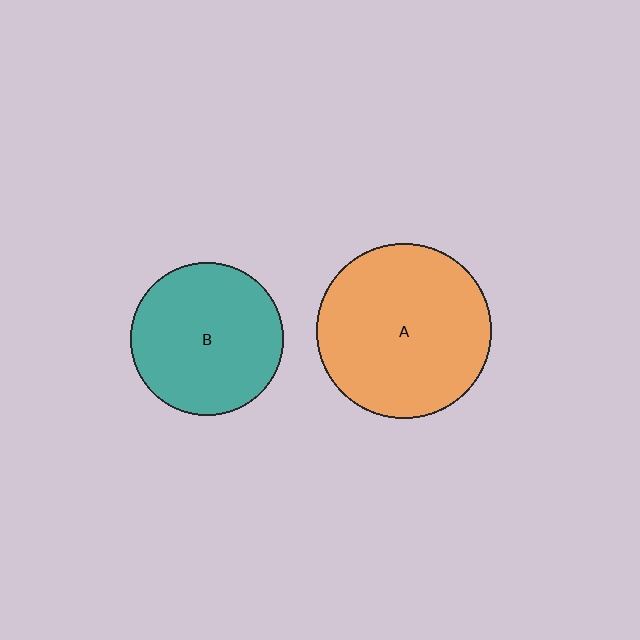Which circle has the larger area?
Circle A (orange).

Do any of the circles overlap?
No, none of the circles overlap.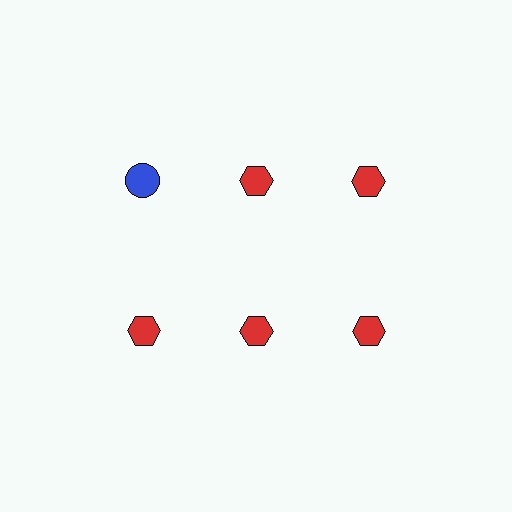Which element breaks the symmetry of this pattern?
The blue circle in the top row, leftmost column breaks the symmetry. All other shapes are red hexagons.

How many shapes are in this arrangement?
There are 6 shapes arranged in a grid pattern.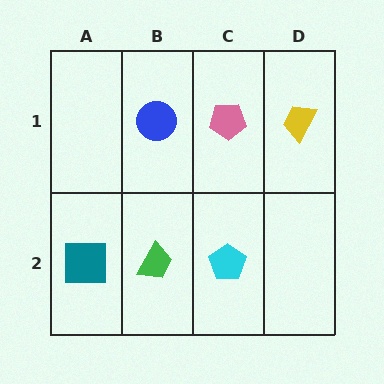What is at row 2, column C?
A cyan pentagon.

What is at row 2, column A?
A teal square.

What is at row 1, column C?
A pink pentagon.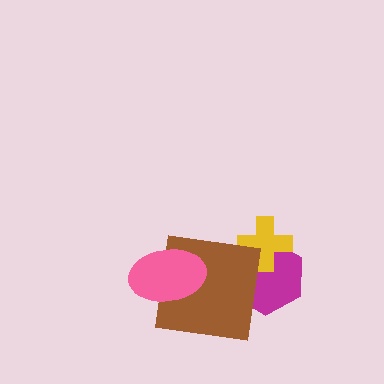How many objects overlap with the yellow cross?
1 object overlaps with the yellow cross.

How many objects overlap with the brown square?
2 objects overlap with the brown square.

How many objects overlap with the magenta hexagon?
2 objects overlap with the magenta hexagon.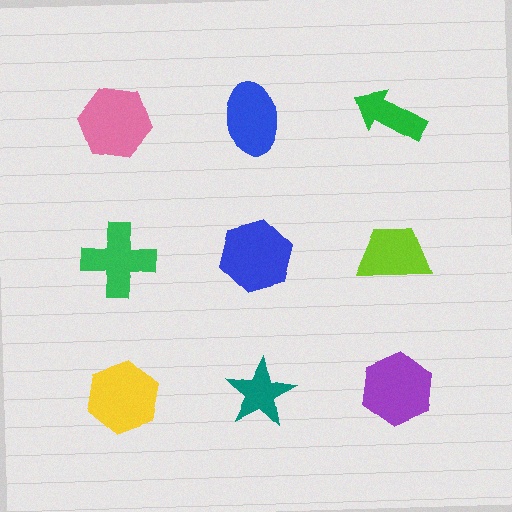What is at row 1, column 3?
A green arrow.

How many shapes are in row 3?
3 shapes.